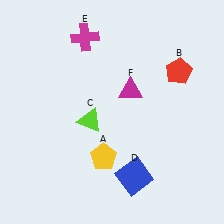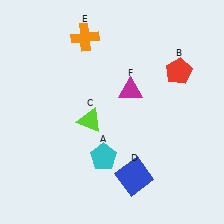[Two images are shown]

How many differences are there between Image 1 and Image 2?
There are 2 differences between the two images.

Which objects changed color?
A changed from yellow to cyan. E changed from magenta to orange.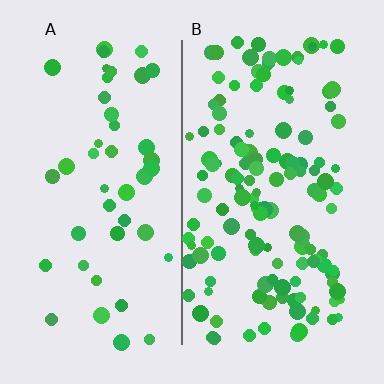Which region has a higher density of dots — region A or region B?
B (the right).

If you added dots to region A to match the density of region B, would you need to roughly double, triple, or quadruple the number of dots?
Approximately triple.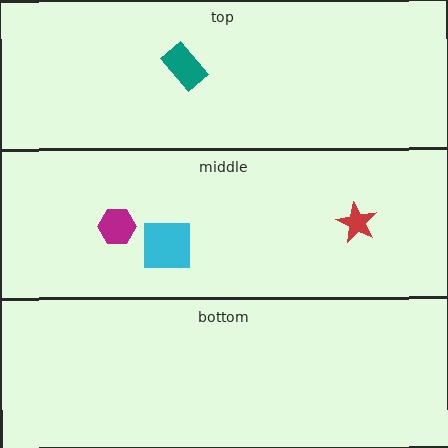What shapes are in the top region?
The teal rectangle.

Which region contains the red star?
The middle region.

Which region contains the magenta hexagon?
The middle region.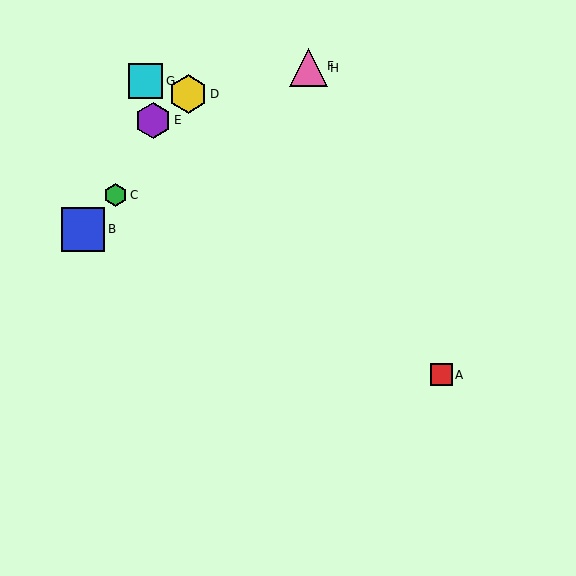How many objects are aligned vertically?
2 objects (F, H) are aligned vertically.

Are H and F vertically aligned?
Yes, both are at x≈308.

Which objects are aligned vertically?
Objects F, H are aligned vertically.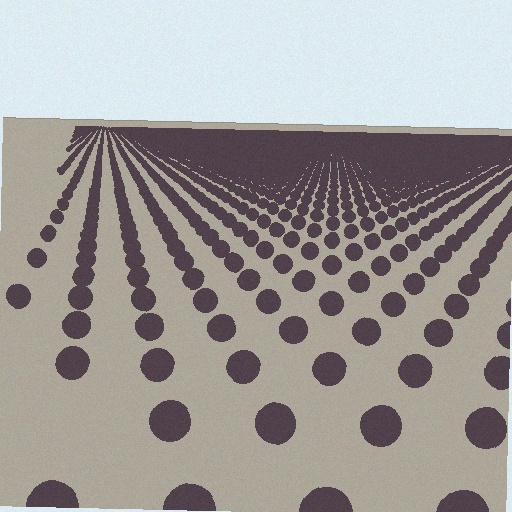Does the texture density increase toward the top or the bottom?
Density increases toward the top.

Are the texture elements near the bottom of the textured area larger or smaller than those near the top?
Larger. Near the bottom, elements are closer to the viewer and appear at a bigger on-screen size.